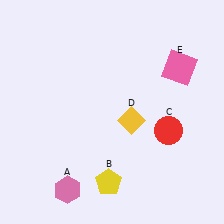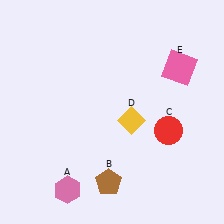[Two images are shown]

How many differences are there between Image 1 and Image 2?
There is 1 difference between the two images.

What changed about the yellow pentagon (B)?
In Image 1, B is yellow. In Image 2, it changed to brown.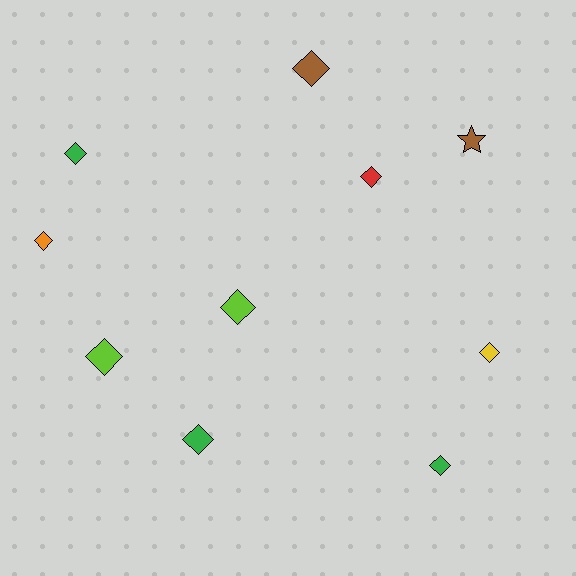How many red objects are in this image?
There is 1 red object.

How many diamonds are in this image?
There are 9 diamonds.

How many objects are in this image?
There are 10 objects.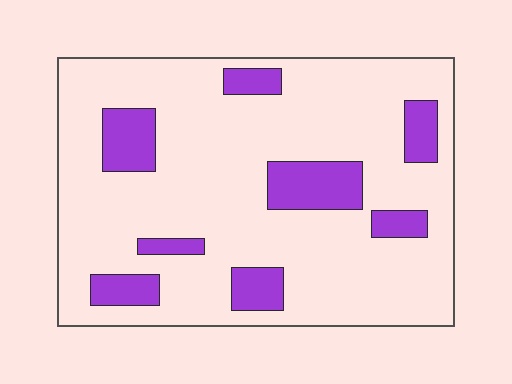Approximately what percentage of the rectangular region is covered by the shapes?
Approximately 20%.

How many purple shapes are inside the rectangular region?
8.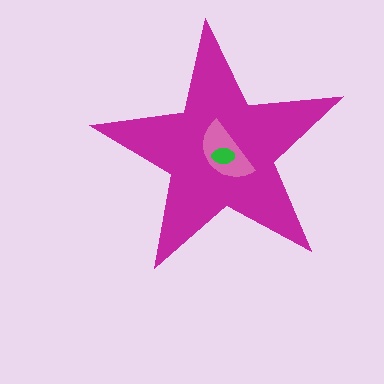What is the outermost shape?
The magenta star.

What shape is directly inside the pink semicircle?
The green ellipse.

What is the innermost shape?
The green ellipse.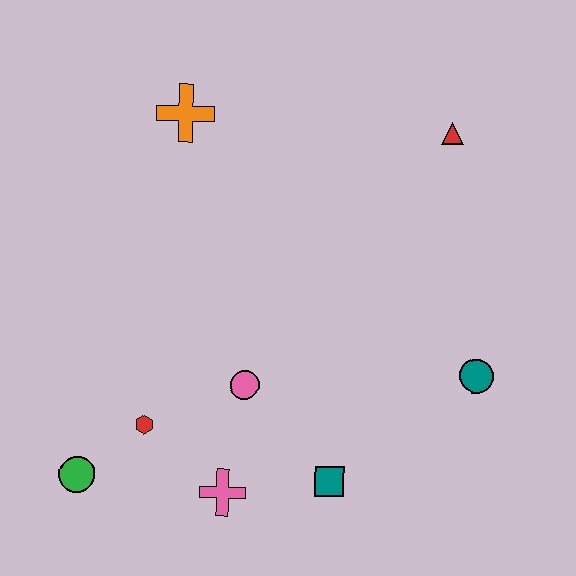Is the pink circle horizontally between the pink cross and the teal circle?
Yes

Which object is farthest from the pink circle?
The red triangle is farthest from the pink circle.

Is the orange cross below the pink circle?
No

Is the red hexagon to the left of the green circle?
No